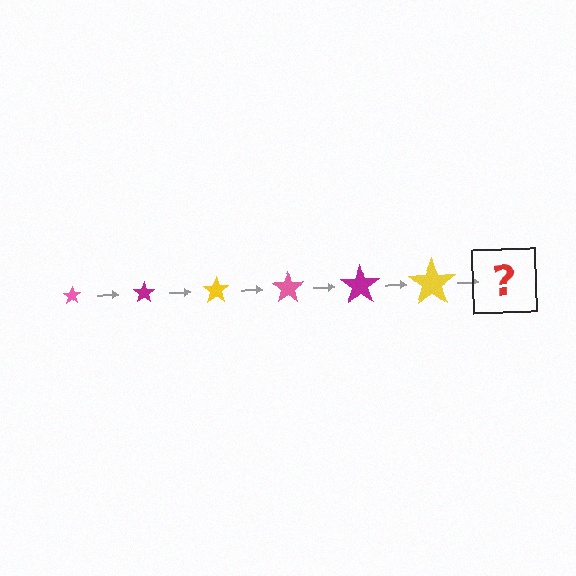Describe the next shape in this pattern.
It should be a pink star, larger than the previous one.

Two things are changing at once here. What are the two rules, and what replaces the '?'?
The two rules are that the star grows larger each step and the color cycles through pink, magenta, and yellow. The '?' should be a pink star, larger than the previous one.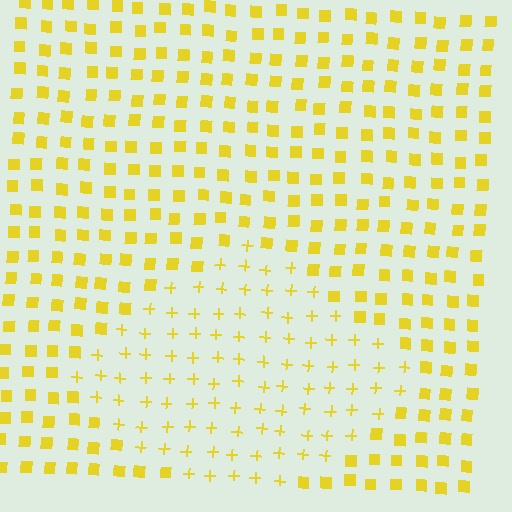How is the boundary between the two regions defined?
The boundary is defined by a change in element shape: plus signs inside vs. squares outside. All elements share the same color and spacing.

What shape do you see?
I see a diamond.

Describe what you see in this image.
The image is filled with small yellow elements arranged in a uniform grid. A diamond-shaped region contains plus signs, while the surrounding area contains squares. The boundary is defined purely by the change in element shape.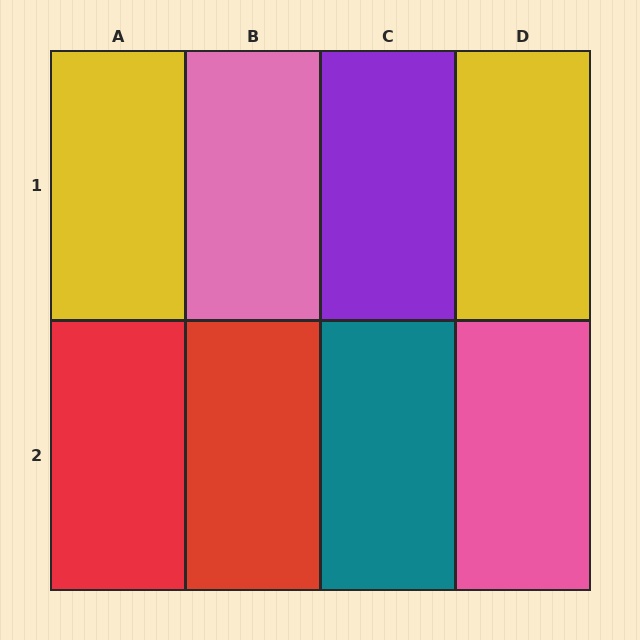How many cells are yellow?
2 cells are yellow.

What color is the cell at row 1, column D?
Yellow.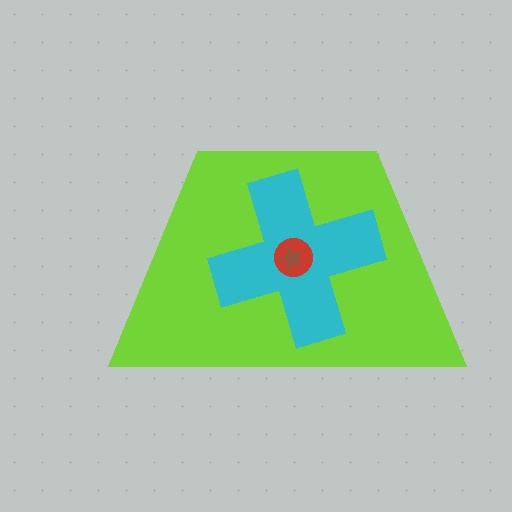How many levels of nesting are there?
4.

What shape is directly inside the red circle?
The brown star.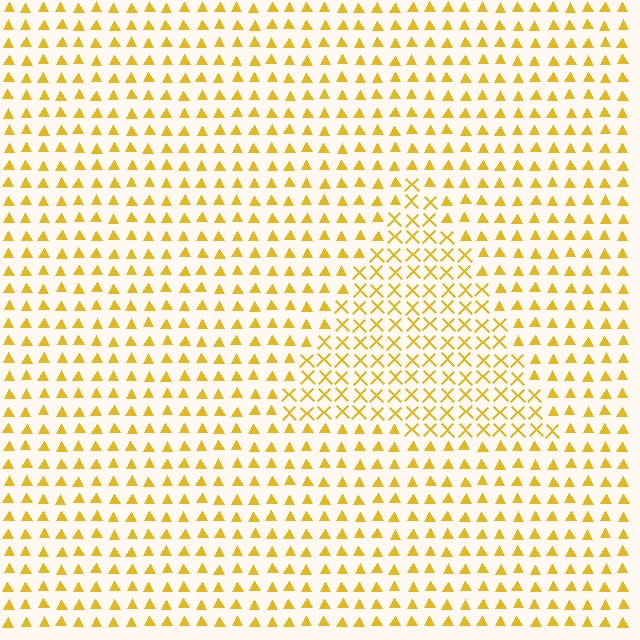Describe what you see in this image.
The image is filled with small yellow elements arranged in a uniform grid. A triangle-shaped region contains X marks, while the surrounding area contains triangles. The boundary is defined purely by the change in element shape.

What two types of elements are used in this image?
The image uses X marks inside the triangle region and triangles outside it.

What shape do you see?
I see a triangle.